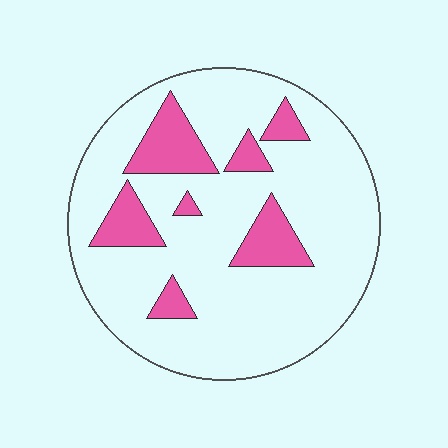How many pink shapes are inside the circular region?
7.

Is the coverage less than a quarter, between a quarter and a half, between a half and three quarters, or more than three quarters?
Less than a quarter.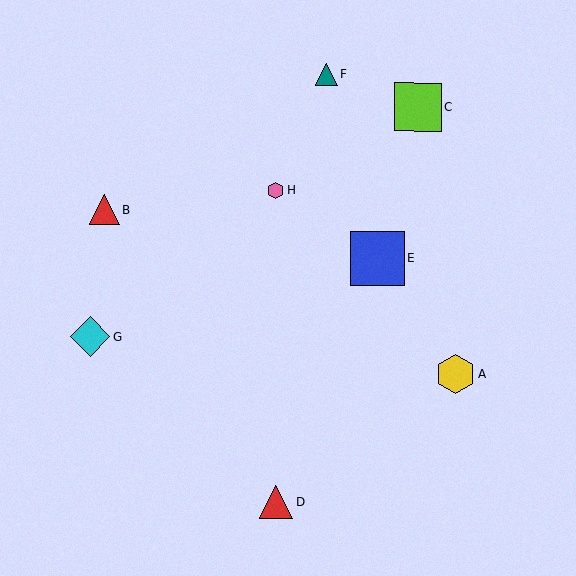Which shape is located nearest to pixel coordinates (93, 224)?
The red triangle (labeled B) at (105, 210) is nearest to that location.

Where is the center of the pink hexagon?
The center of the pink hexagon is at (276, 190).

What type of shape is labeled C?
Shape C is a lime square.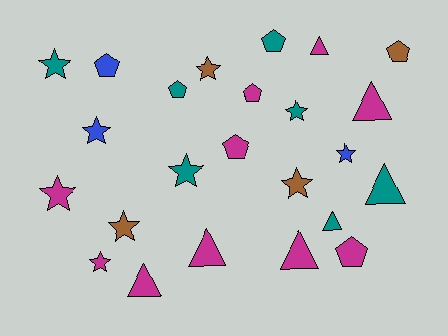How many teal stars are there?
There are 3 teal stars.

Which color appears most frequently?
Magenta, with 10 objects.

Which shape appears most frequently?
Star, with 10 objects.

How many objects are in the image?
There are 24 objects.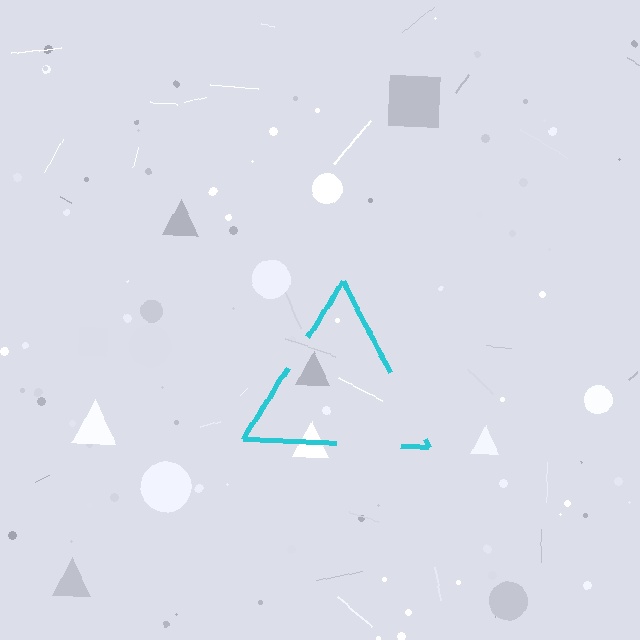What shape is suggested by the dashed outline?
The dashed outline suggests a triangle.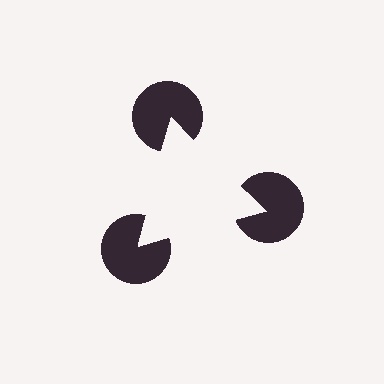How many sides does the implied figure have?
3 sides.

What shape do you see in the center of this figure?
An illusory triangle — its edges are inferred from the aligned wedge cuts in the pac-man discs, not physically drawn.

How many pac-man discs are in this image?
There are 3 — one at each vertex of the illusory triangle.